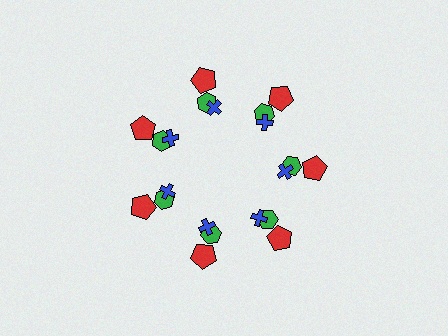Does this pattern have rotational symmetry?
Yes, this pattern has 7-fold rotational symmetry. It looks the same after rotating 51 degrees around the center.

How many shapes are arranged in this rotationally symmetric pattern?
There are 21 shapes, arranged in 7 groups of 3.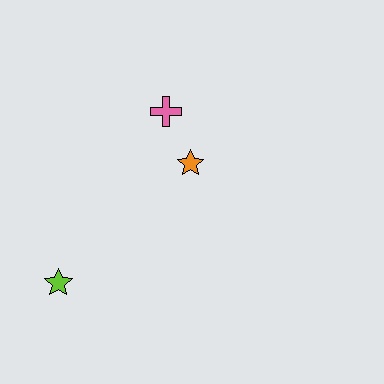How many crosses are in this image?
There is 1 cross.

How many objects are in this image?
There are 3 objects.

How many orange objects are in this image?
There is 1 orange object.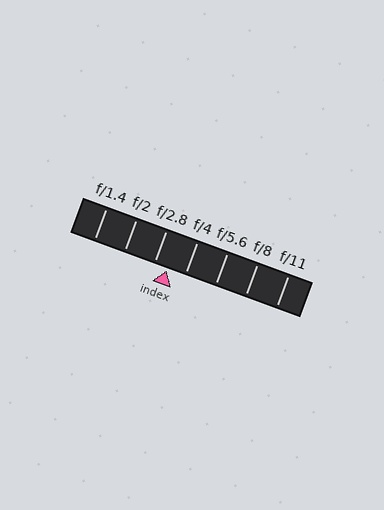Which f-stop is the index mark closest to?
The index mark is closest to f/2.8.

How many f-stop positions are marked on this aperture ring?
There are 7 f-stop positions marked.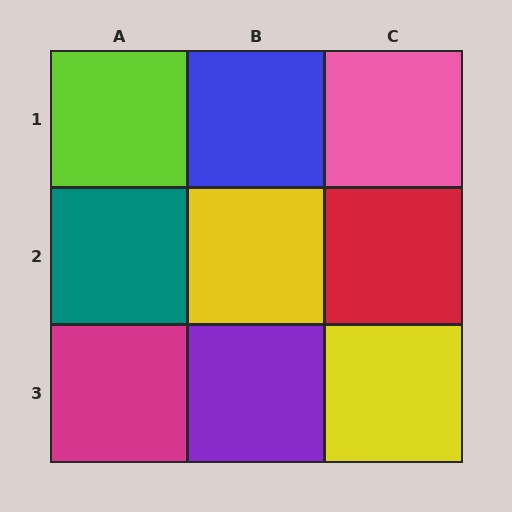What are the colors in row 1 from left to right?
Lime, blue, pink.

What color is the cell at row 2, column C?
Red.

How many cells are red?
1 cell is red.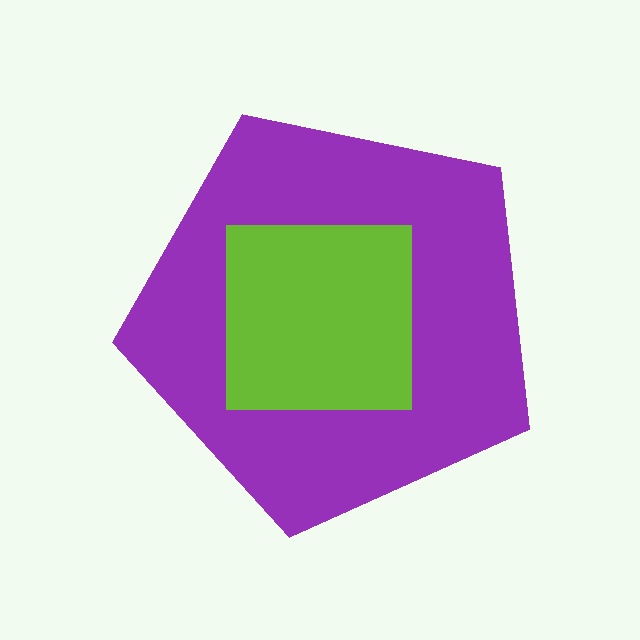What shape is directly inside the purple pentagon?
The lime square.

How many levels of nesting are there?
2.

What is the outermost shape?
The purple pentagon.